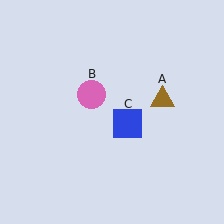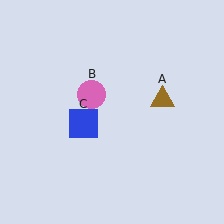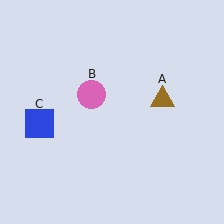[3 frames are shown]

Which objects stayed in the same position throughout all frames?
Brown triangle (object A) and pink circle (object B) remained stationary.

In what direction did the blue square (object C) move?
The blue square (object C) moved left.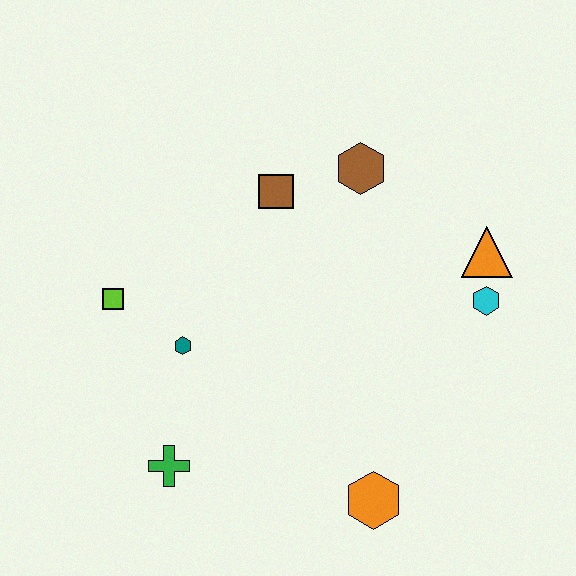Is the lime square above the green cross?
Yes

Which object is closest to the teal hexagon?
The lime square is closest to the teal hexagon.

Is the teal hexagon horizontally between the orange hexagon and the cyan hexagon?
No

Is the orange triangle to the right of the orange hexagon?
Yes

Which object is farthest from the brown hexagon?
The green cross is farthest from the brown hexagon.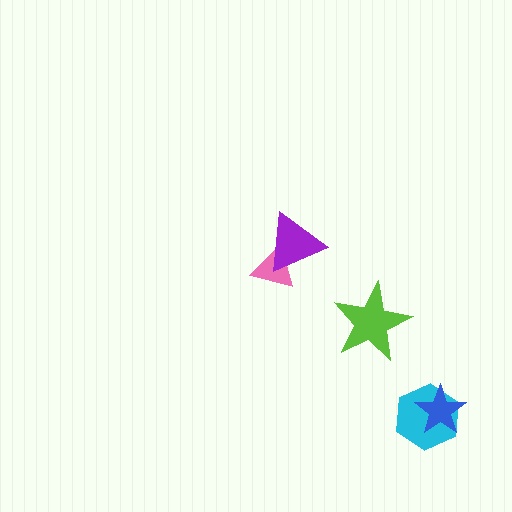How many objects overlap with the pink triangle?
1 object overlaps with the pink triangle.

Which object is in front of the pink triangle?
The purple triangle is in front of the pink triangle.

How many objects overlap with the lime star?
0 objects overlap with the lime star.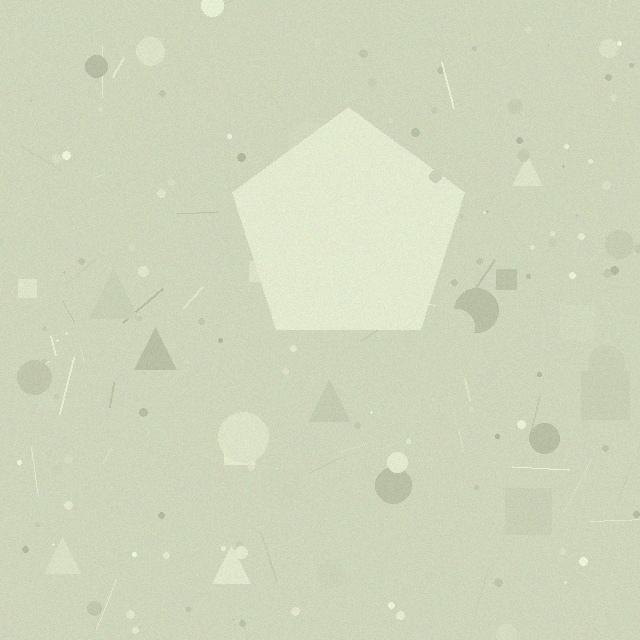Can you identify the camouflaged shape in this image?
The camouflaged shape is a pentagon.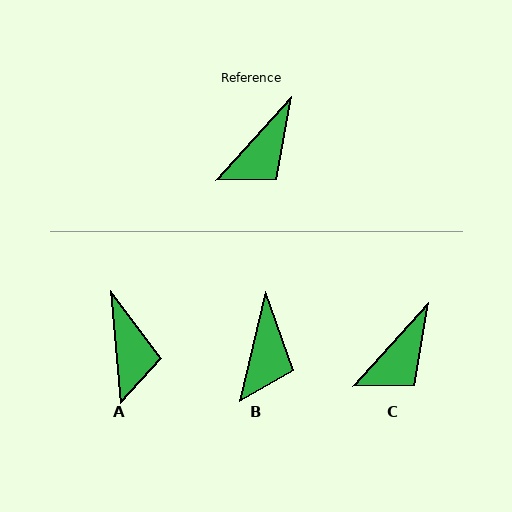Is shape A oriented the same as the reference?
No, it is off by about 47 degrees.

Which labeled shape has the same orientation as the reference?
C.